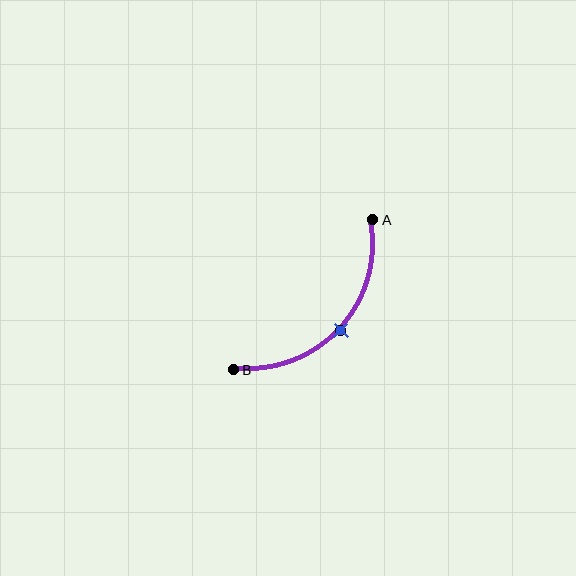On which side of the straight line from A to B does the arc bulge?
The arc bulges below and to the right of the straight line connecting A and B.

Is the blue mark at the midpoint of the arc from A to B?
Yes. The blue mark lies on the arc at equal arc-length from both A and B — it is the arc midpoint.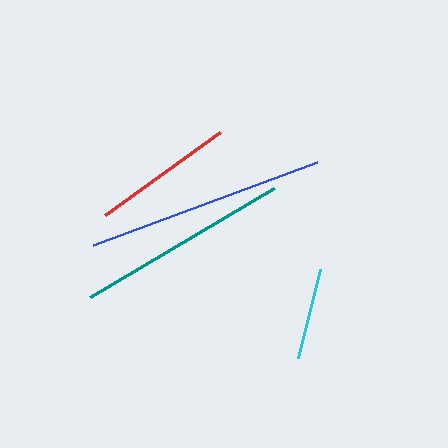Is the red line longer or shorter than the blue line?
The blue line is longer than the red line.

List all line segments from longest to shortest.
From longest to shortest: blue, teal, red, cyan.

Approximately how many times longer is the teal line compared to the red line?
The teal line is approximately 1.5 times the length of the red line.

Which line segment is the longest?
The blue line is the longest at approximately 239 pixels.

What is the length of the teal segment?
The teal segment is approximately 213 pixels long.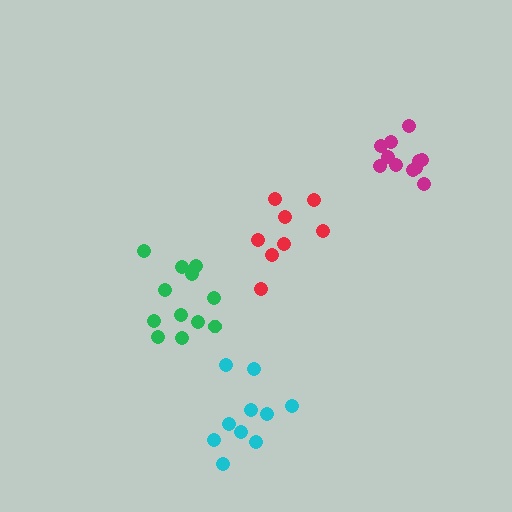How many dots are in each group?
Group 1: 10 dots, Group 2: 12 dots, Group 3: 8 dots, Group 4: 11 dots (41 total).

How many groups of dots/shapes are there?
There are 4 groups.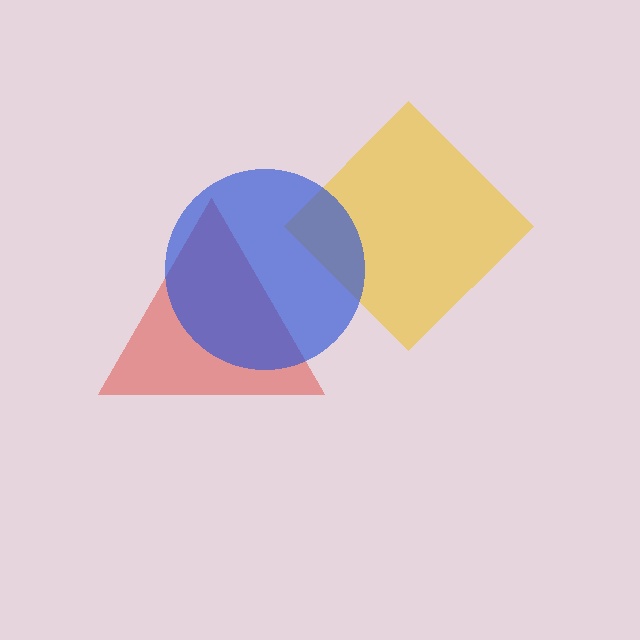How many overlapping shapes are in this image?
There are 3 overlapping shapes in the image.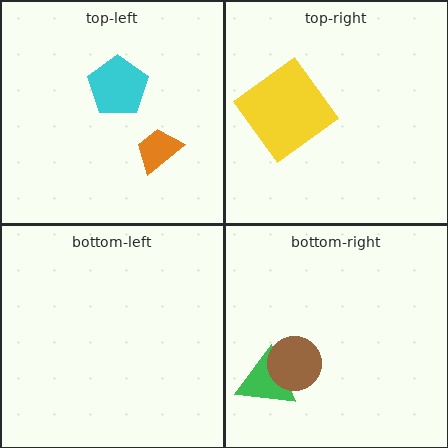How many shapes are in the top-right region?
1.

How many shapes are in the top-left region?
2.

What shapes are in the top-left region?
The orange trapezoid, the cyan pentagon.